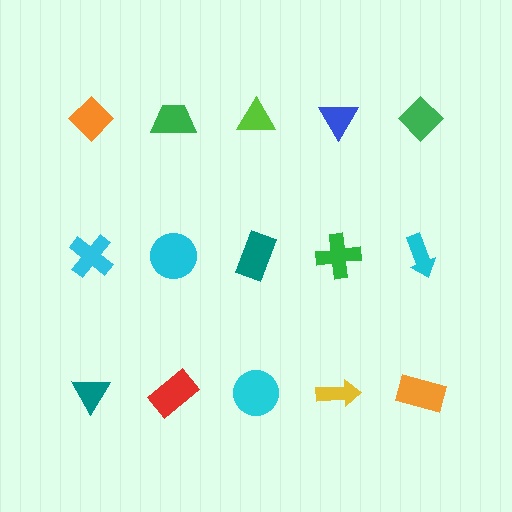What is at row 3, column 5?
An orange rectangle.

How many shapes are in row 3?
5 shapes.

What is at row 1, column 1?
An orange diamond.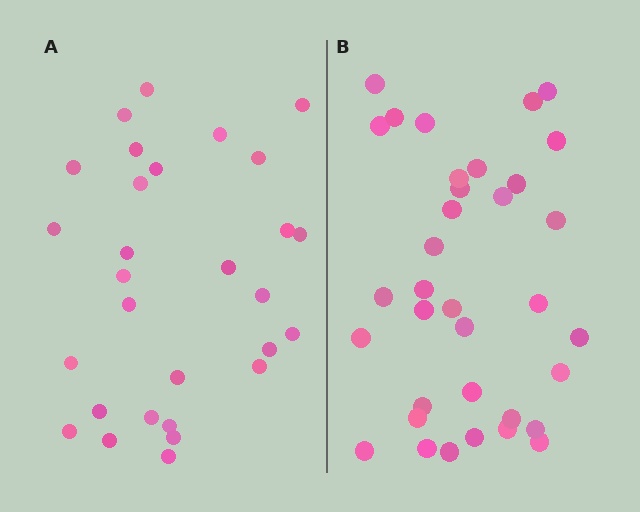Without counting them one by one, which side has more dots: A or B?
Region B (the right region) has more dots.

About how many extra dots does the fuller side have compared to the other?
Region B has about 6 more dots than region A.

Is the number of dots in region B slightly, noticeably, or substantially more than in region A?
Region B has only slightly more — the two regions are fairly close. The ratio is roughly 1.2 to 1.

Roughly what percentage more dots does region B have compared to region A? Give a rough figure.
About 20% more.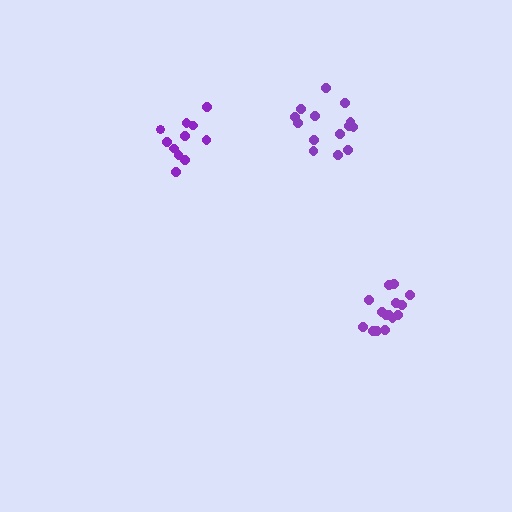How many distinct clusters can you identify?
There are 3 distinct clusters.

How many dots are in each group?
Group 1: 11 dots, Group 2: 15 dots, Group 3: 14 dots (40 total).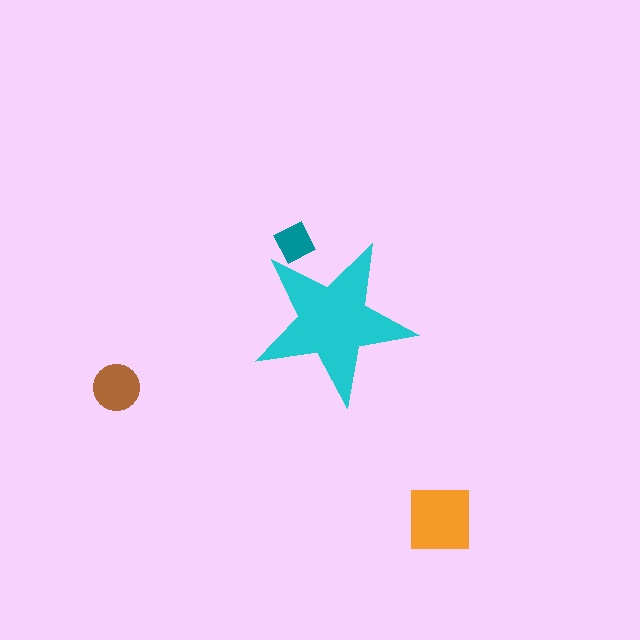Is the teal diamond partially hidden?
Yes, the teal diamond is partially hidden behind the cyan star.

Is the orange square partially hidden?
No, the orange square is fully visible.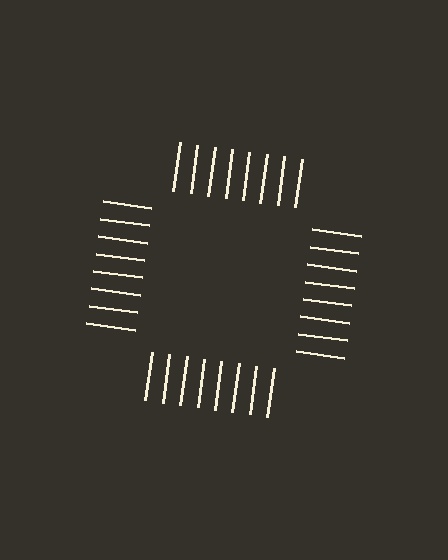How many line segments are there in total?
32 — 8 along each of the 4 edges.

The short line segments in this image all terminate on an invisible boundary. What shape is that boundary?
An illusory square — the line segments terminate on its edges but no continuous stroke is drawn.